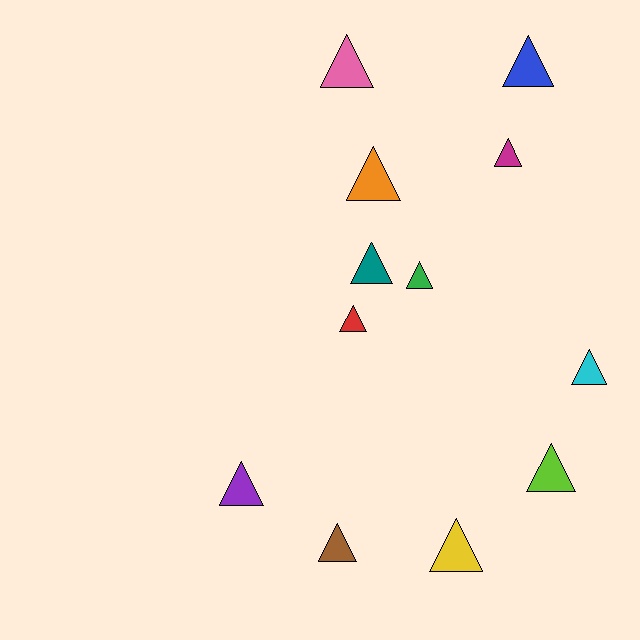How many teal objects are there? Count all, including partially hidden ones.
There is 1 teal object.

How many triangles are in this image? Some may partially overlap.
There are 12 triangles.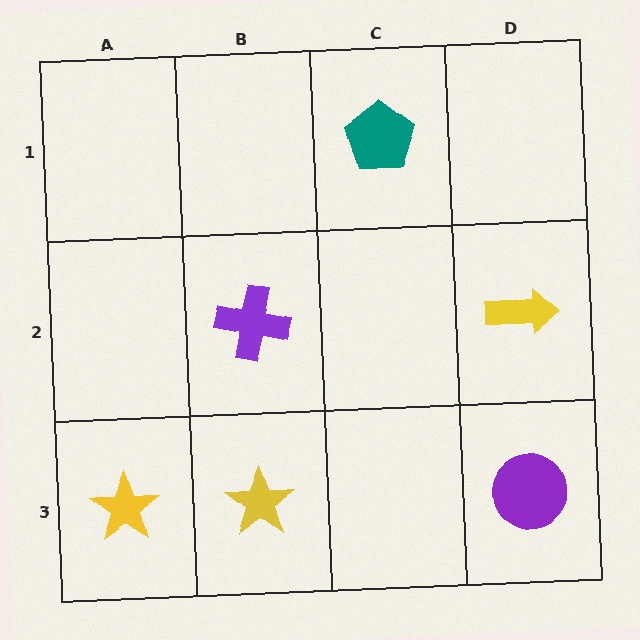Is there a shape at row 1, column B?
No, that cell is empty.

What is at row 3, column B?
A yellow star.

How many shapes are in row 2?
2 shapes.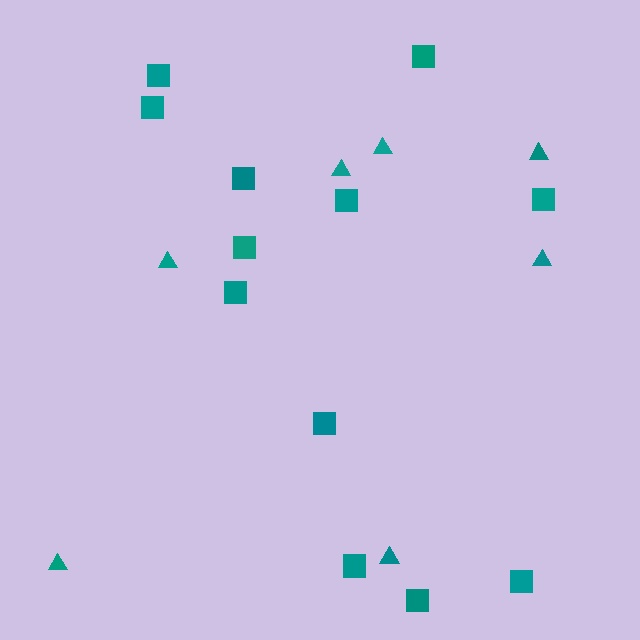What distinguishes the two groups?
There are 2 groups: one group of squares (12) and one group of triangles (7).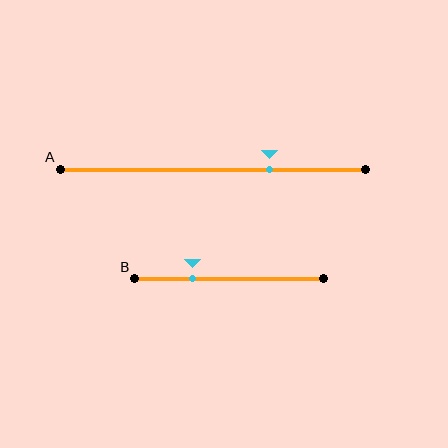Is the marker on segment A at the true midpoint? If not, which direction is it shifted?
No, the marker on segment A is shifted to the right by about 18% of the segment length.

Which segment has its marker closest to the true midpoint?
Segment A has its marker closest to the true midpoint.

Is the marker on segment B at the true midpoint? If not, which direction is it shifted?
No, the marker on segment B is shifted to the left by about 19% of the segment length.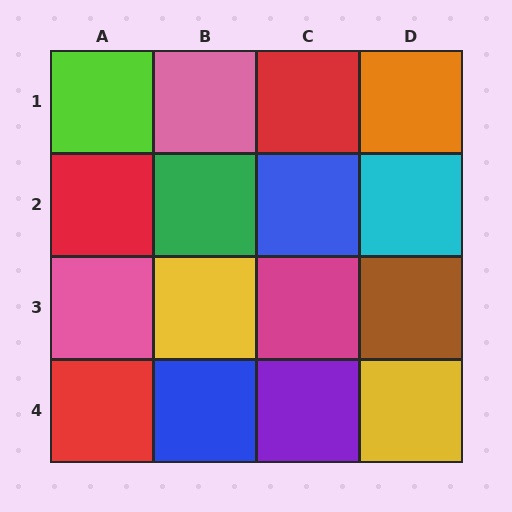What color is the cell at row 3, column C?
Magenta.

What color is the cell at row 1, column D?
Orange.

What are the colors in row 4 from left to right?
Red, blue, purple, yellow.